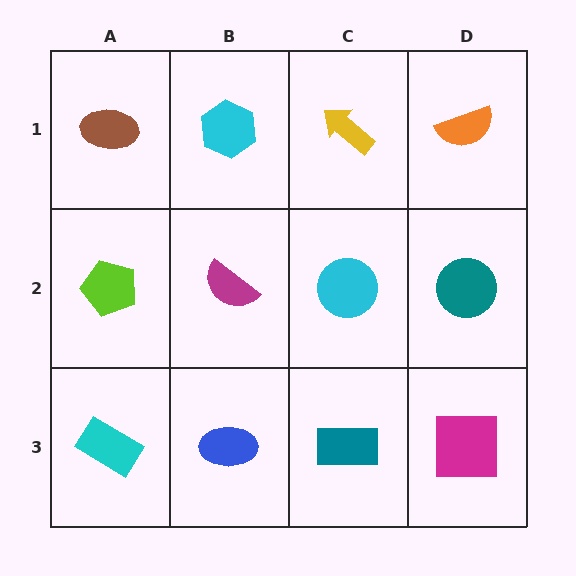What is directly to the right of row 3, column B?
A teal rectangle.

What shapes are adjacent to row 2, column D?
An orange semicircle (row 1, column D), a magenta square (row 3, column D), a cyan circle (row 2, column C).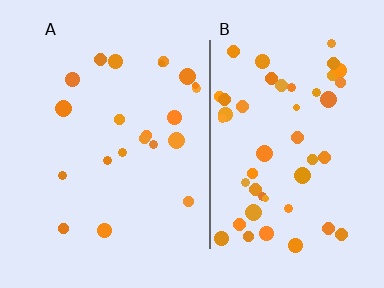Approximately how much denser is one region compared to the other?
Approximately 2.2× — region B over region A.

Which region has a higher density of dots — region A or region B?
B (the right).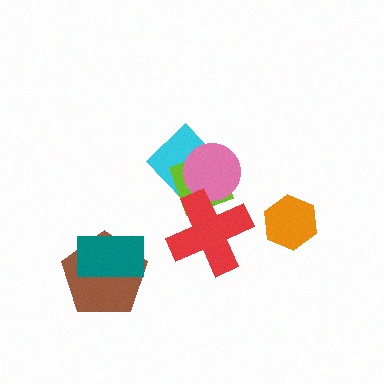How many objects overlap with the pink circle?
3 objects overlap with the pink circle.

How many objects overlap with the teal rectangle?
1 object overlaps with the teal rectangle.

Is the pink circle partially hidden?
Yes, it is partially covered by another shape.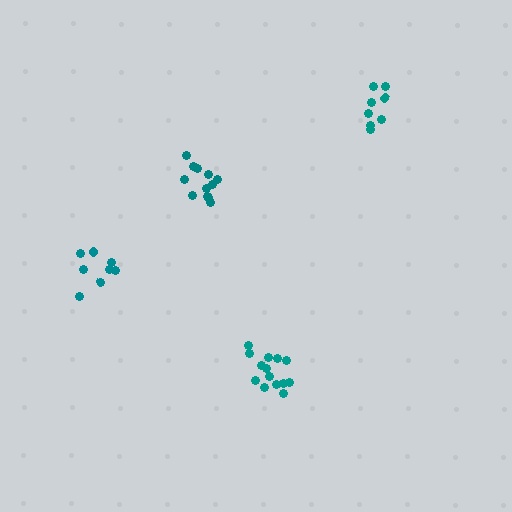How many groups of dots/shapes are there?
There are 4 groups.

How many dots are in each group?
Group 1: 8 dots, Group 2: 14 dots, Group 3: 8 dots, Group 4: 13 dots (43 total).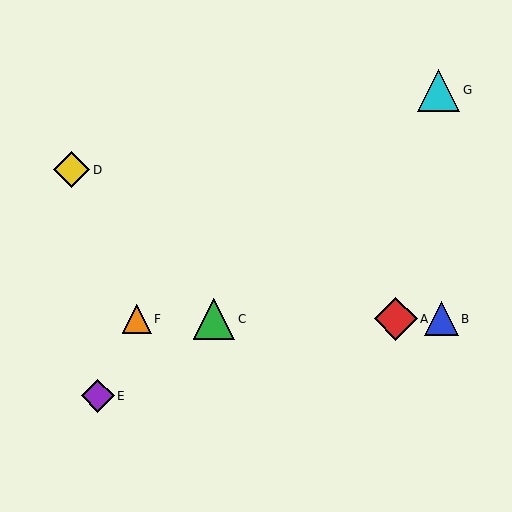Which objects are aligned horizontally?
Objects A, B, C, F are aligned horizontally.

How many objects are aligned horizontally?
4 objects (A, B, C, F) are aligned horizontally.